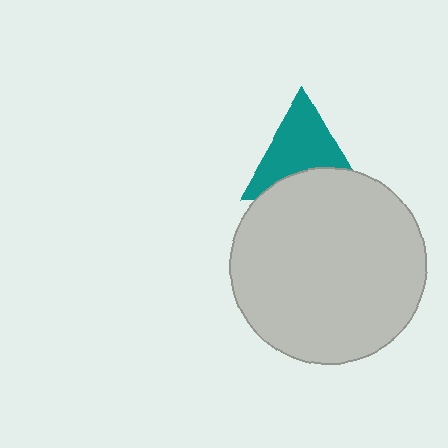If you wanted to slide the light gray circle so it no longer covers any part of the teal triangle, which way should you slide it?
Slide it down — that is the most direct way to separate the two shapes.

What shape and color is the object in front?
The object in front is a light gray circle.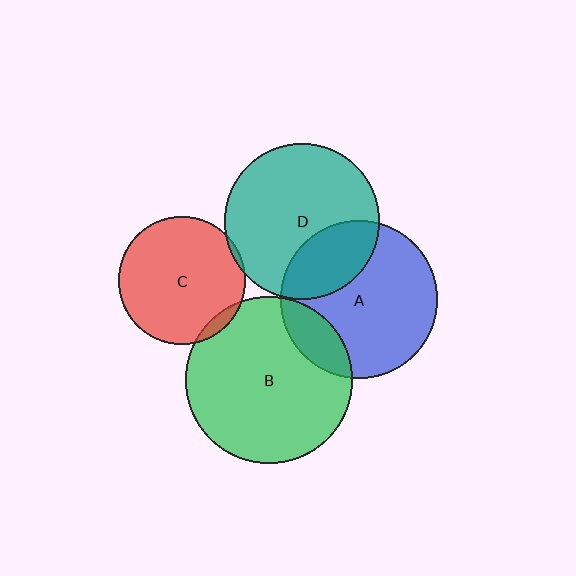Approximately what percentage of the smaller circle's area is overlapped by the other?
Approximately 15%.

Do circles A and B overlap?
Yes.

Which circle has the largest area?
Circle B (green).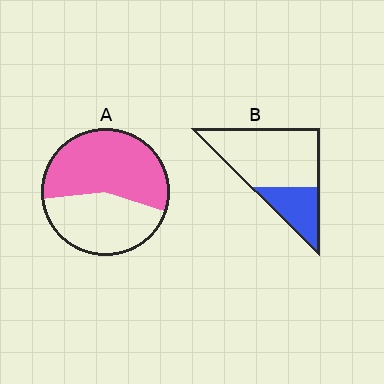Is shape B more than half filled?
No.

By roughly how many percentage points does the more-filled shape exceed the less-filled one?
By roughly 30 percentage points (A over B).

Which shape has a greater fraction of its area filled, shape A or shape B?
Shape A.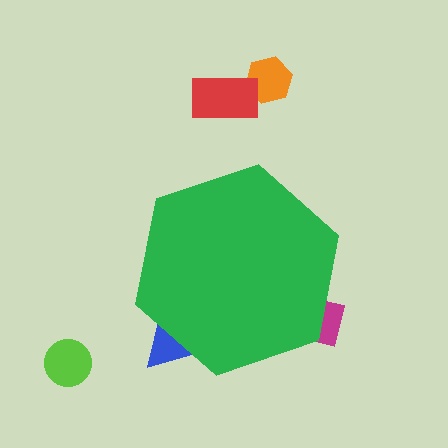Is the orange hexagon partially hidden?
No, the orange hexagon is fully visible.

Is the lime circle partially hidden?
No, the lime circle is fully visible.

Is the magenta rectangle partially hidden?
Yes, the magenta rectangle is partially hidden behind the green hexagon.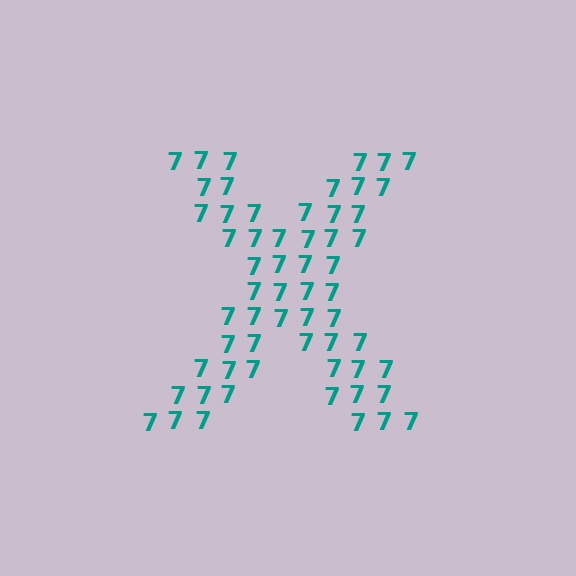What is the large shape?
The large shape is the letter X.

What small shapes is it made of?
It is made of small digit 7's.